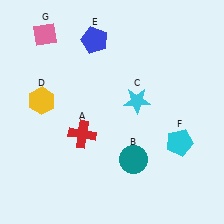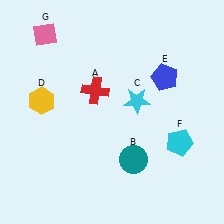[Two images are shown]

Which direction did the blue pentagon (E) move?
The blue pentagon (E) moved right.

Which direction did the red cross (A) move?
The red cross (A) moved up.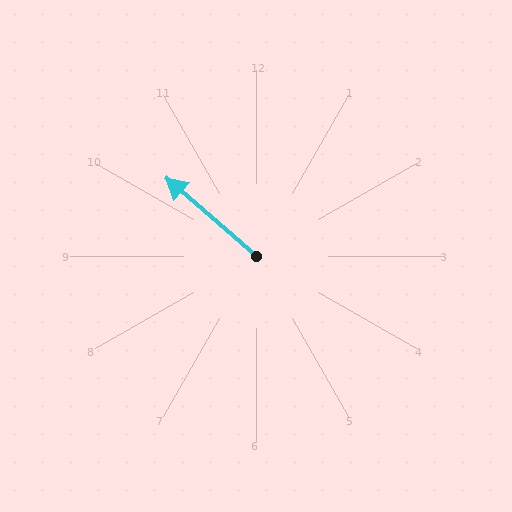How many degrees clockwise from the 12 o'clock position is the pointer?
Approximately 311 degrees.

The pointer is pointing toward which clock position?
Roughly 10 o'clock.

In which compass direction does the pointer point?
Northwest.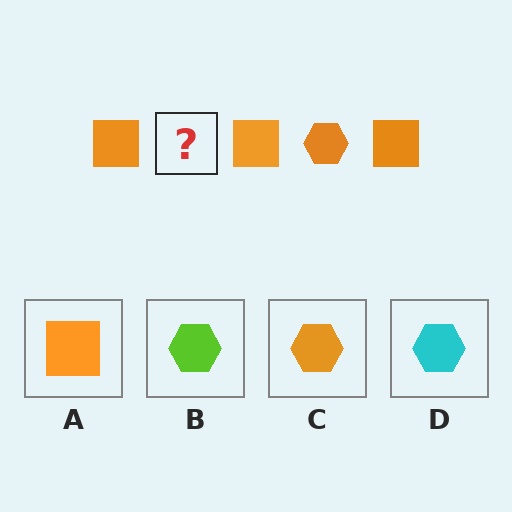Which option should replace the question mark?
Option C.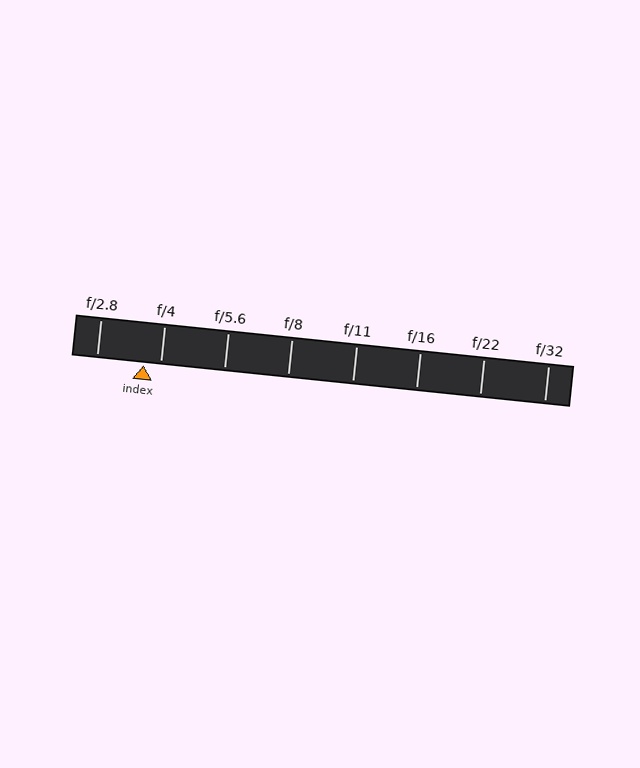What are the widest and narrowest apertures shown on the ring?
The widest aperture shown is f/2.8 and the narrowest is f/32.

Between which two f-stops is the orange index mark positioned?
The index mark is between f/2.8 and f/4.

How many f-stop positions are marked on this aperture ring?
There are 8 f-stop positions marked.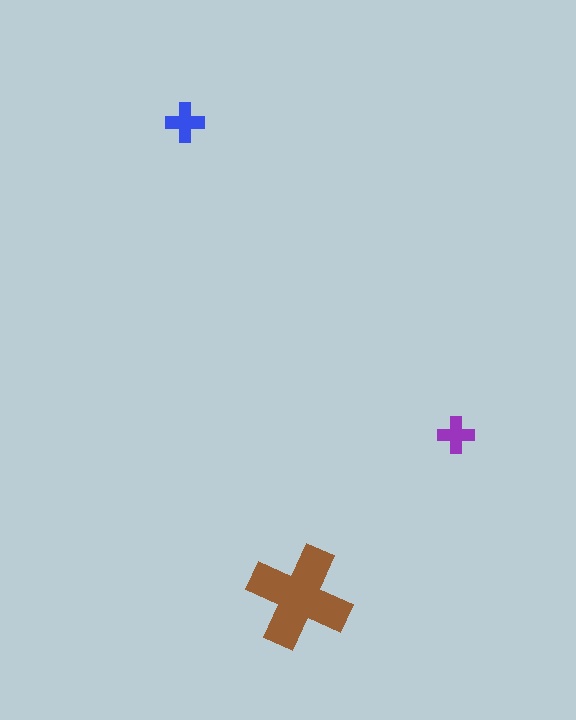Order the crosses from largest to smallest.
the brown one, the blue one, the purple one.